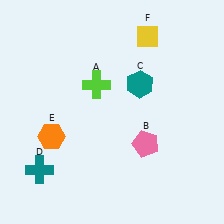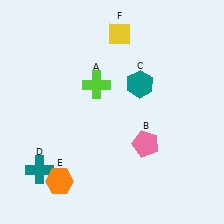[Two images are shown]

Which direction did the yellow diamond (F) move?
The yellow diamond (F) moved left.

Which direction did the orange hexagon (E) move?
The orange hexagon (E) moved down.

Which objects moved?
The objects that moved are: the orange hexagon (E), the yellow diamond (F).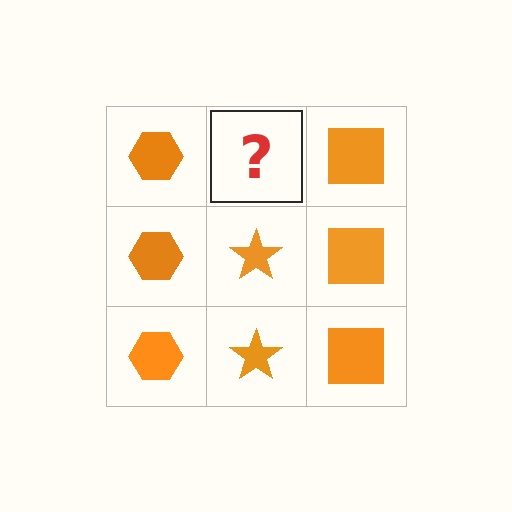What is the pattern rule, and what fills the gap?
The rule is that each column has a consistent shape. The gap should be filled with an orange star.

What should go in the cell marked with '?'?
The missing cell should contain an orange star.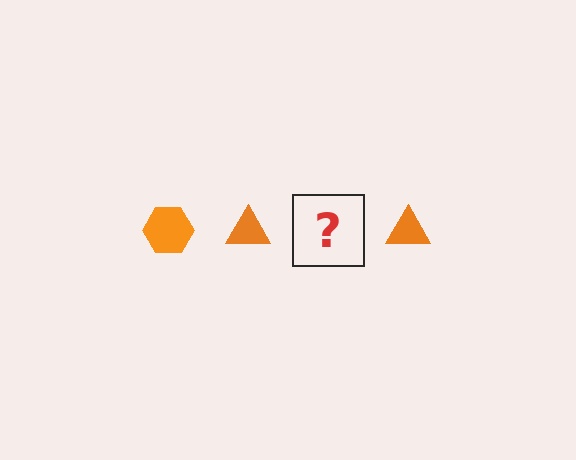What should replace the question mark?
The question mark should be replaced with an orange hexagon.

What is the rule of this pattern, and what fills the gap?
The rule is that the pattern cycles through hexagon, triangle shapes in orange. The gap should be filled with an orange hexagon.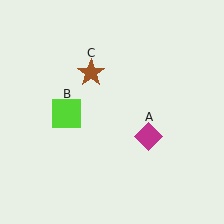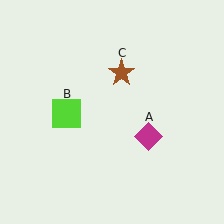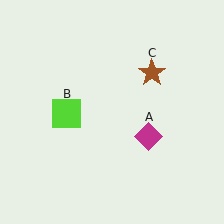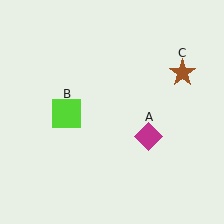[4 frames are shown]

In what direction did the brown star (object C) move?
The brown star (object C) moved right.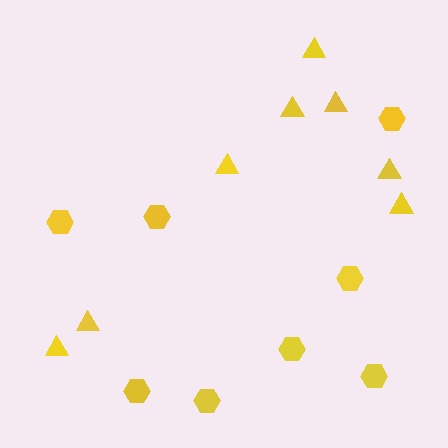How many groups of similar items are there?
There are 2 groups: one group of triangles (8) and one group of hexagons (8).